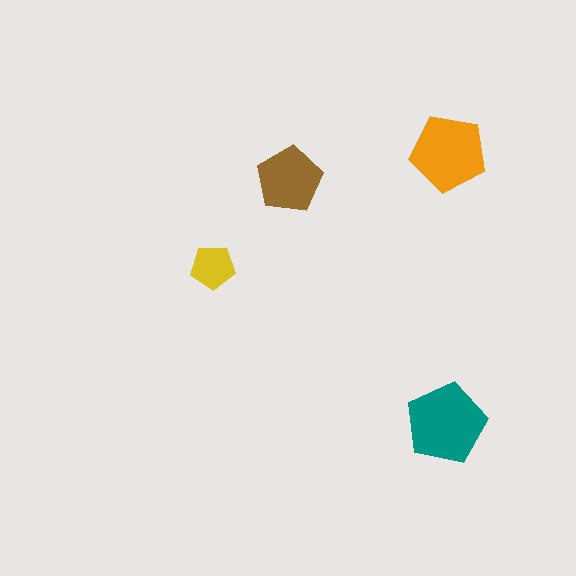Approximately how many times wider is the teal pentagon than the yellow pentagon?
About 2 times wider.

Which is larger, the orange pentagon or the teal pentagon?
The teal one.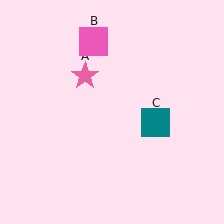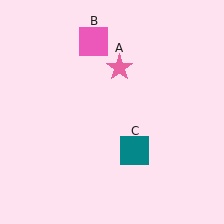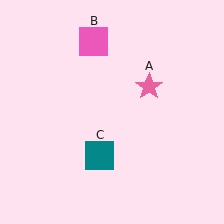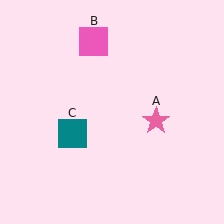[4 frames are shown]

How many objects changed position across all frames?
2 objects changed position: pink star (object A), teal square (object C).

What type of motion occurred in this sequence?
The pink star (object A), teal square (object C) rotated clockwise around the center of the scene.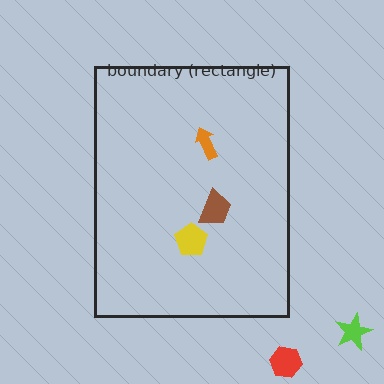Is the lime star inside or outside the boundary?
Outside.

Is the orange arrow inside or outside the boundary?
Inside.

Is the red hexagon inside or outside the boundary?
Outside.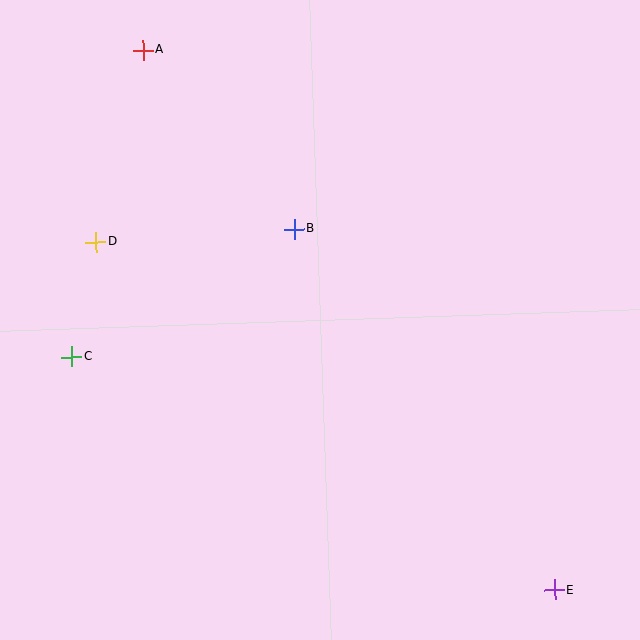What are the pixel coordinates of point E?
Point E is at (555, 590).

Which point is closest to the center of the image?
Point B at (294, 229) is closest to the center.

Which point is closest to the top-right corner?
Point B is closest to the top-right corner.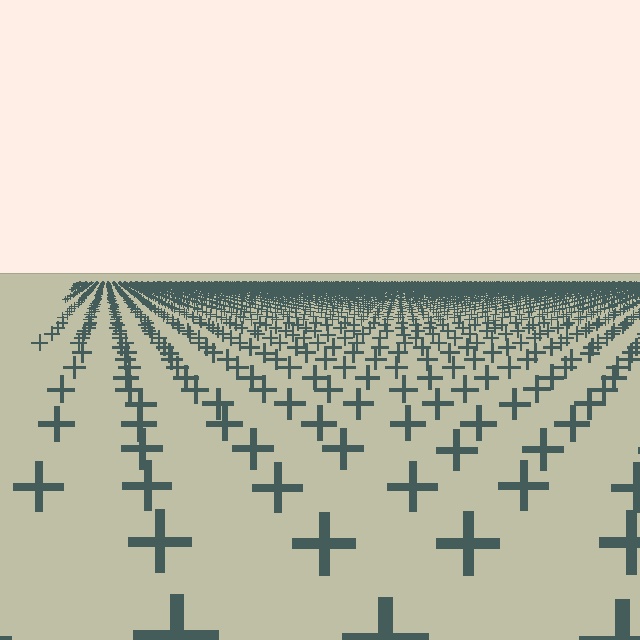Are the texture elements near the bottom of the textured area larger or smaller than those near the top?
Larger. Near the bottom, elements are closer to the viewer and appear at a bigger on-screen size.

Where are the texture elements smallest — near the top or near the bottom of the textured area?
Near the top.